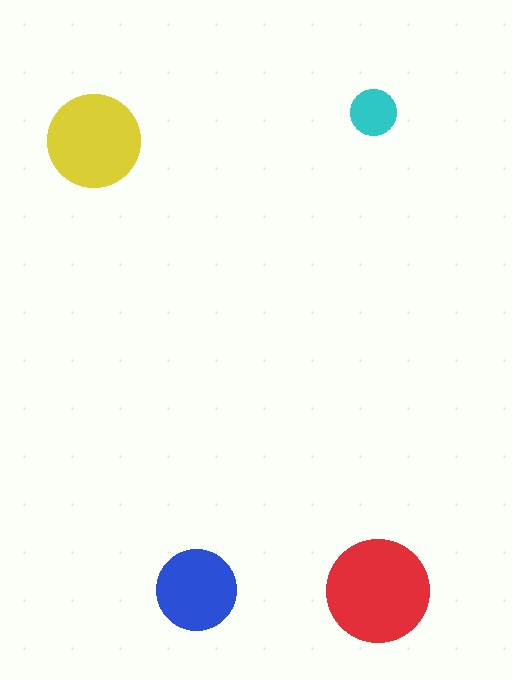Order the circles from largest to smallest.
the red one, the yellow one, the blue one, the cyan one.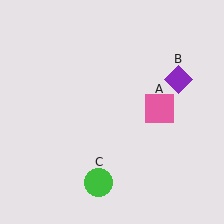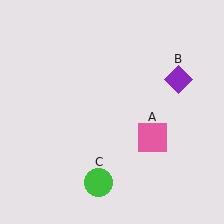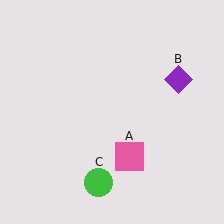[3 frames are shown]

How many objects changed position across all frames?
1 object changed position: pink square (object A).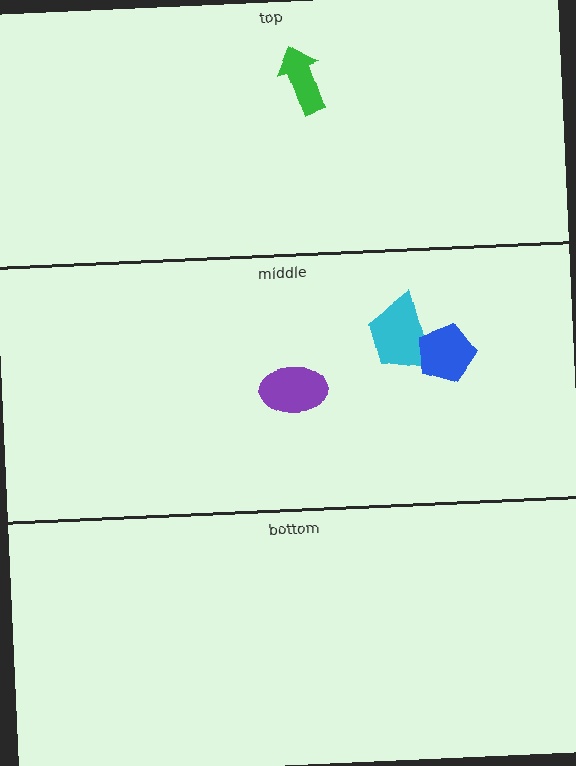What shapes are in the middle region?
The purple ellipse, the cyan trapezoid, the blue pentagon.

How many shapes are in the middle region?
3.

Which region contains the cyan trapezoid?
The middle region.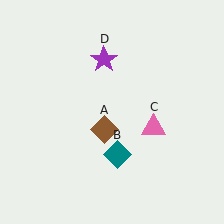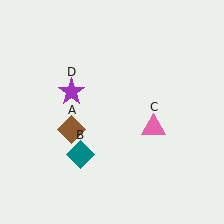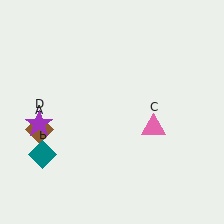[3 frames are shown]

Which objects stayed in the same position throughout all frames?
Pink triangle (object C) remained stationary.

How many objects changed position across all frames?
3 objects changed position: brown diamond (object A), teal diamond (object B), purple star (object D).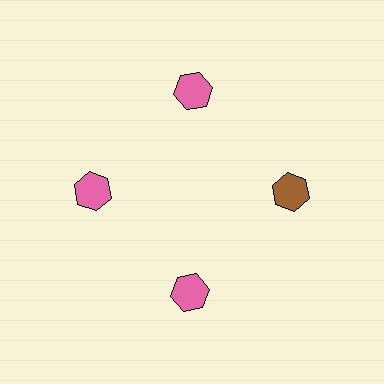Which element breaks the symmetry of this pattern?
The brown hexagon at roughly the 3 o'clock position breaks the symmetry. All other shapes are pink hexagons.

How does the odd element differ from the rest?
It has a different color: brown instead of pink.